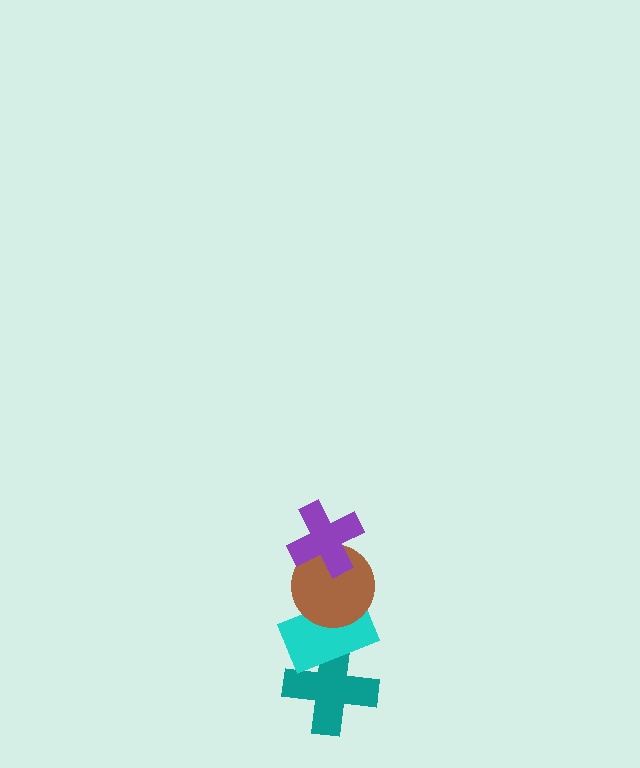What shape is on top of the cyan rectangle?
The brown circle is on top of the cyan rectangle.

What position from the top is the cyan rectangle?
The cyan rectangle is 3rd from the top.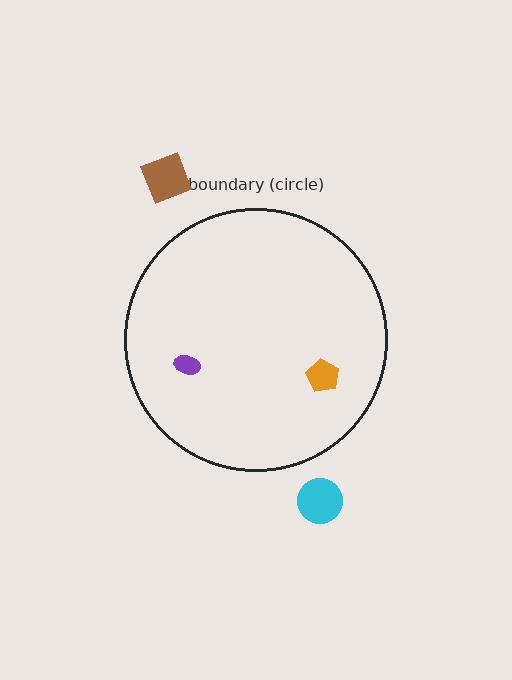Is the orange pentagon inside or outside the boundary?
Inside.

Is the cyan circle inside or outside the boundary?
Outside.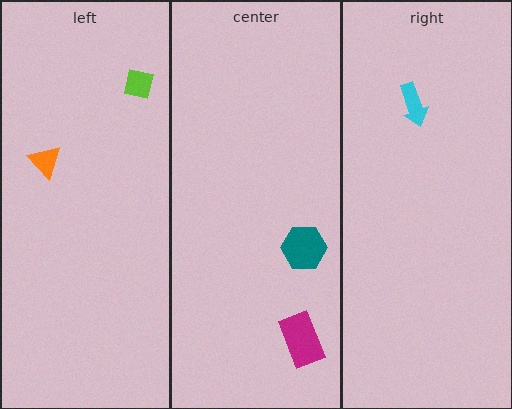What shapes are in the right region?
The cyan arrow.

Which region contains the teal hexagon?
The center region.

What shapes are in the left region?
The orange triangle, the lime square.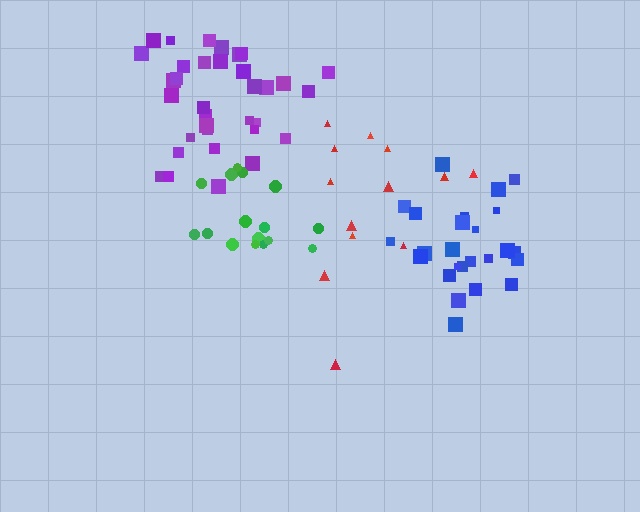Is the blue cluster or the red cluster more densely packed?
Blue.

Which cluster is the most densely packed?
Blue.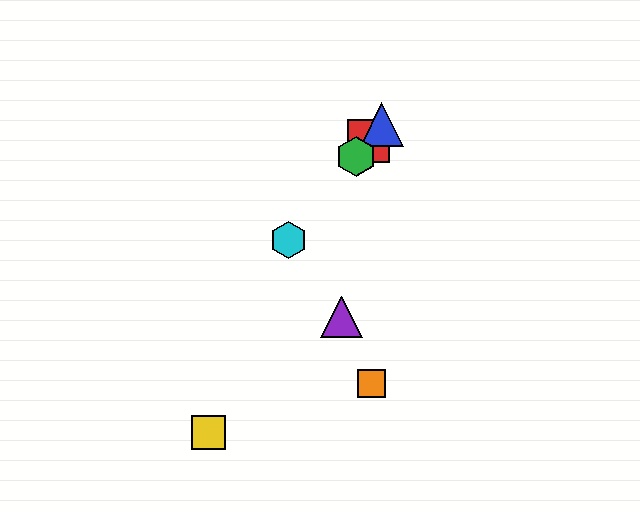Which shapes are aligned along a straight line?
The red square, the blue triangle, the green hexagon, the cyan hexagon are aligned along a straight line.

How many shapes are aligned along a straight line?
4 shapes (the red square, the blue triangle, the green hexagon, the cyan hexagon) are aligned along a straight line.